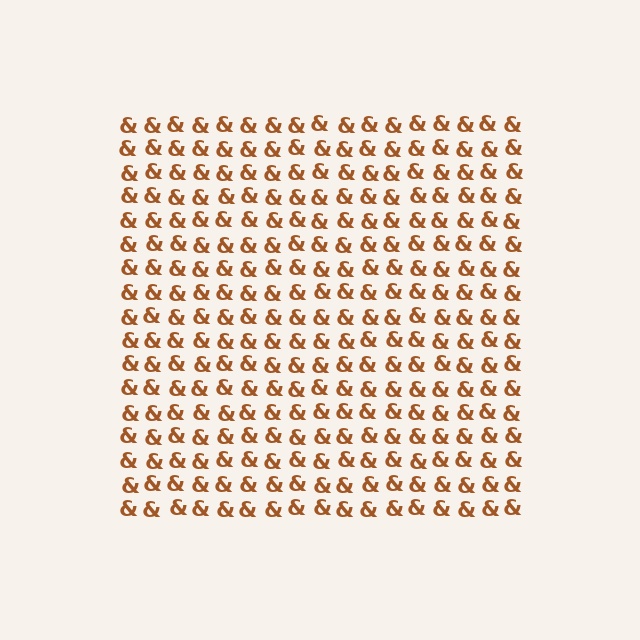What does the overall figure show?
The overall figure shows a square.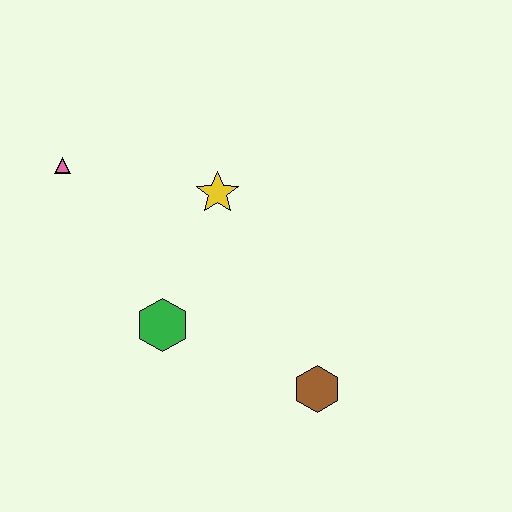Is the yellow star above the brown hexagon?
Yes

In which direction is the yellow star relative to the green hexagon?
The yellow star is above the green hexagon.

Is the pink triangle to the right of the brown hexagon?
No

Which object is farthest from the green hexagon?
The pink triangle is farthest from the green hexagon.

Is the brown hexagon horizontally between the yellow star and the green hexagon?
No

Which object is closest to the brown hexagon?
The green hexagon is closest to the brown hexagon.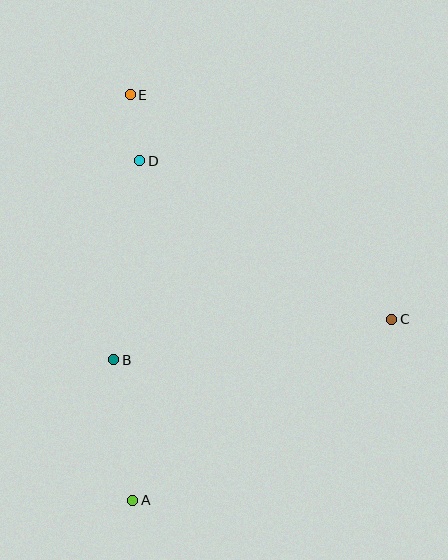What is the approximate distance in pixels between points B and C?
The distance between B and C is approximately 281 pixels.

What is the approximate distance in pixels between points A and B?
The distance between A and B is approximately 142 pixels.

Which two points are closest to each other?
Points D and E are closest to each other.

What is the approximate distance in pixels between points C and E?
The distance between C and E is approximately 345 pixels.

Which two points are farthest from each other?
Points A and E are farthest from each other.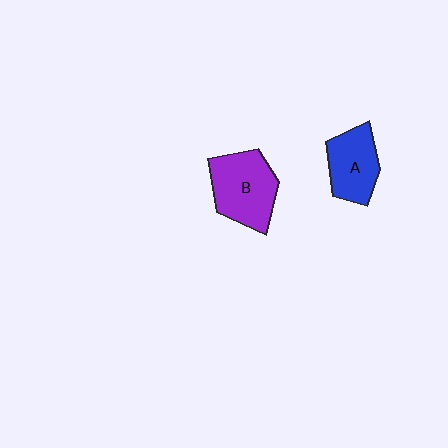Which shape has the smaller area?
Shape A (blue).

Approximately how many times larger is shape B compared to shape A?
Approximately 1.3 times.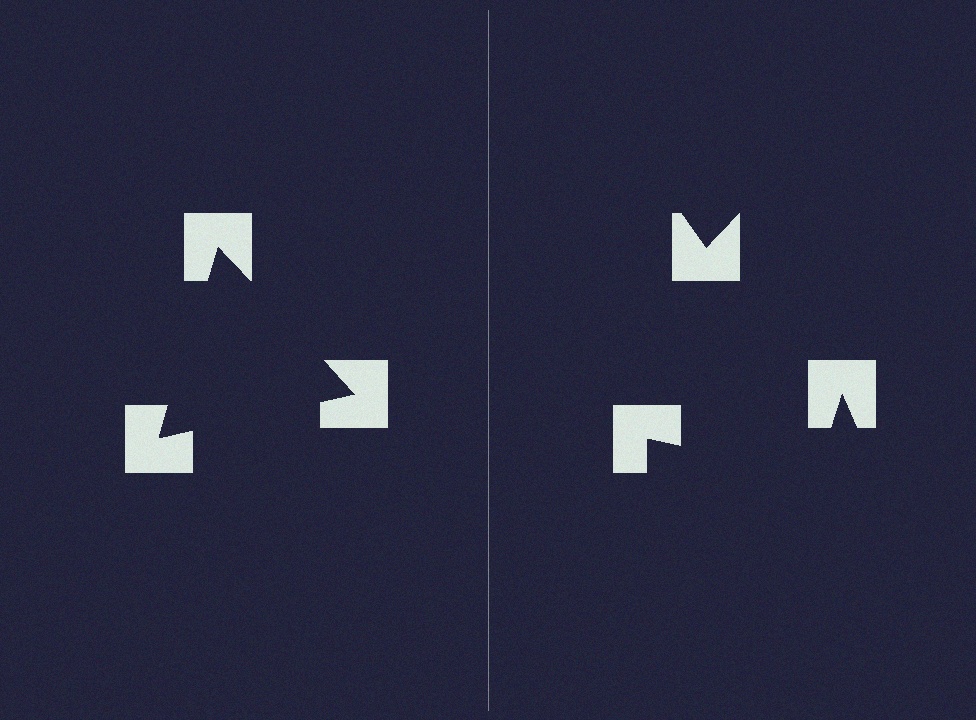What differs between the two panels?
The notched squares are positioned identically on both sides; only the wedge orientations differ. On the left they align to a triangle; on the right they are misaligned.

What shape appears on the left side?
An illusory triangle.